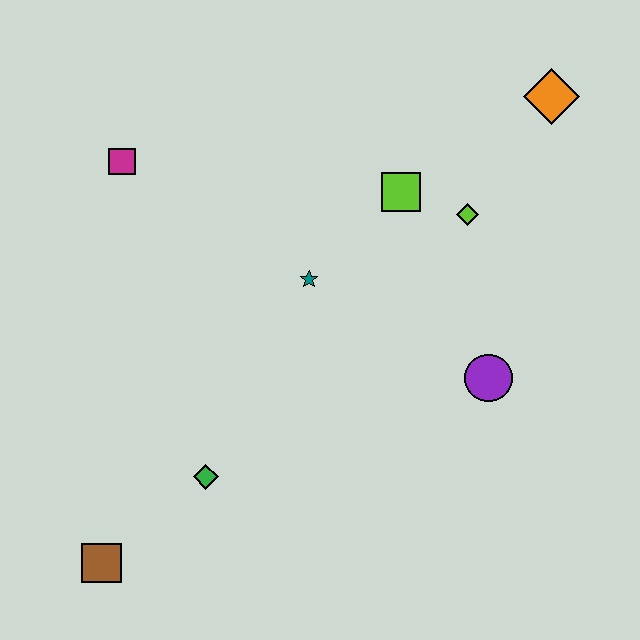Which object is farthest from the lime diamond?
The brown square is farthest from the lime diamond.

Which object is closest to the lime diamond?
The lime square is closest to the lime diamond.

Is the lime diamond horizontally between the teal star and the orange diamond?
Yes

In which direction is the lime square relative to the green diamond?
The lime square is above the green diamond.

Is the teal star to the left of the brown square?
No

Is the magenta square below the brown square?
No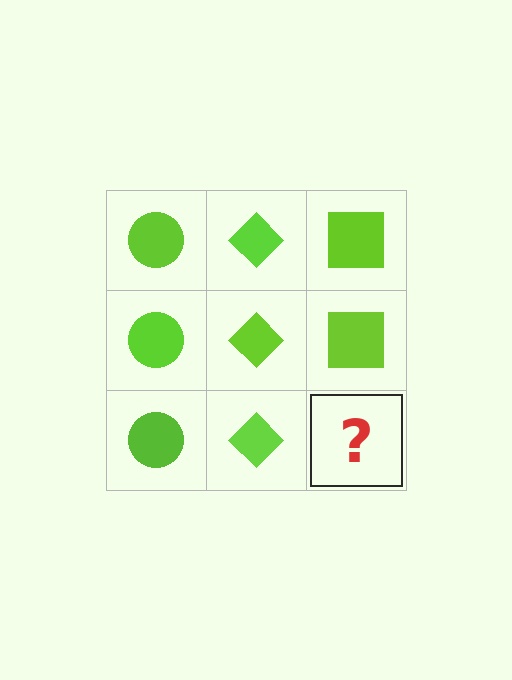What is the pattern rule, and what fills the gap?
The rule is that each column has a consistent shape. The gap should be filled with a lime square.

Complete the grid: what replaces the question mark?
The question mark should be replaced with a lime square.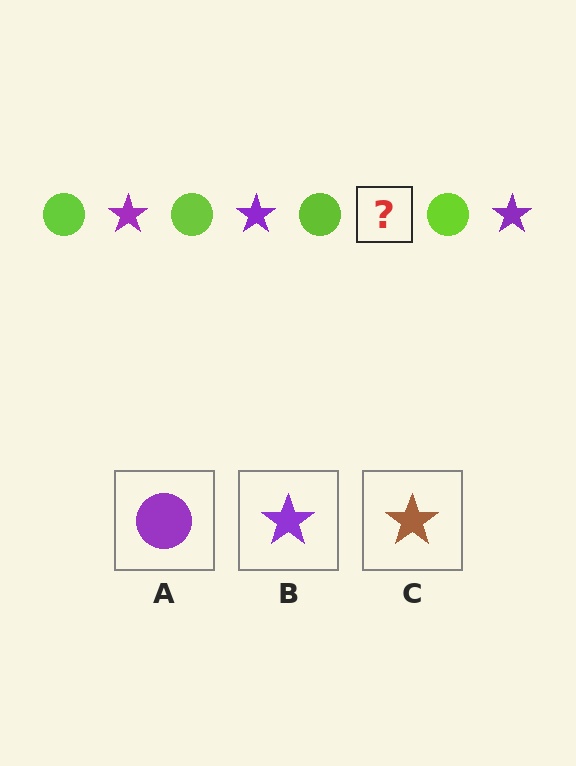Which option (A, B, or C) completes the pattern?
B.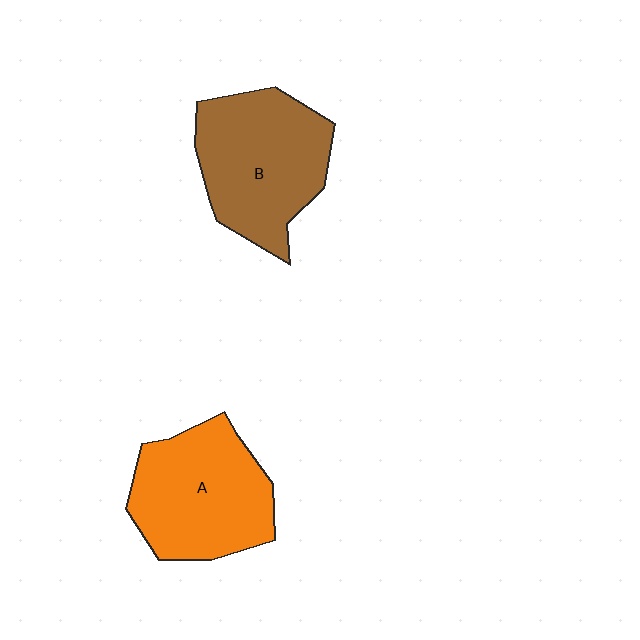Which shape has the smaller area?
Shape A (orange).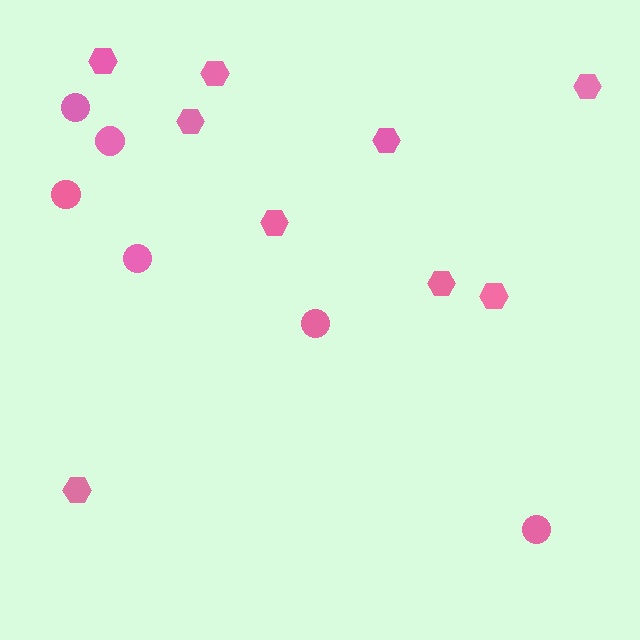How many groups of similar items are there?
There are 2 groups: one group of hexagons (9) and one group of circles (6).